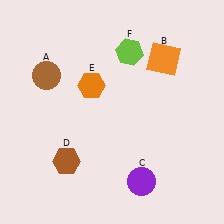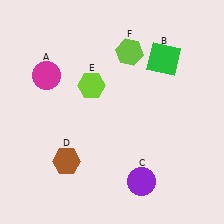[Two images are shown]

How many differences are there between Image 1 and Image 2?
There are 3 differences between the two images.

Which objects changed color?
A changed from brown to magenta. B changed from orange to green. E changed from orange to lime.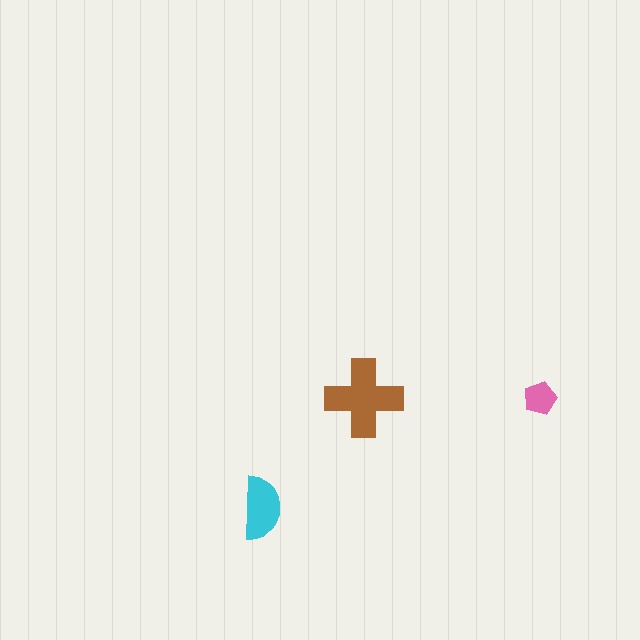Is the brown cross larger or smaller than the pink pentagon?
Larger.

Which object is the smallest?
The pink pentagon.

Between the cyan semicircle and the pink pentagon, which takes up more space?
The cyan semicircle.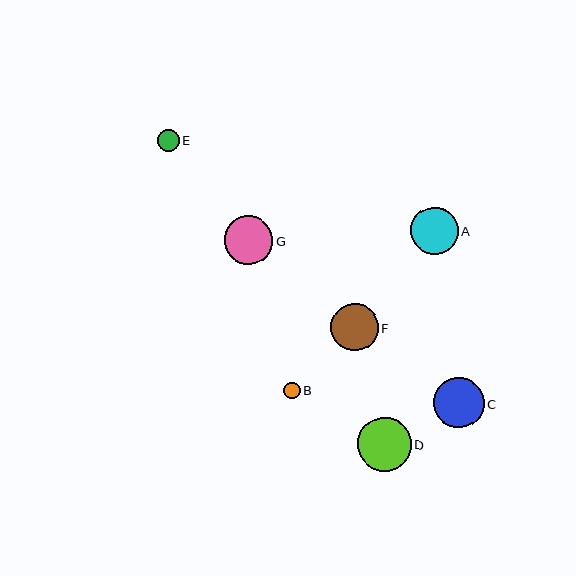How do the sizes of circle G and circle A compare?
Circle G and circle A are approximately the same size.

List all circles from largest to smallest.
From largest to smallest: D, C, G, F, A, E, B.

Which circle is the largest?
Circle D is the largest with a size of approximately 54 pixels.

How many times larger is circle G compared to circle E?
Circle G is approximately 2.2 times the size of circle E.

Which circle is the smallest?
Circle B is the smallest with a size of approximately 17 pixels.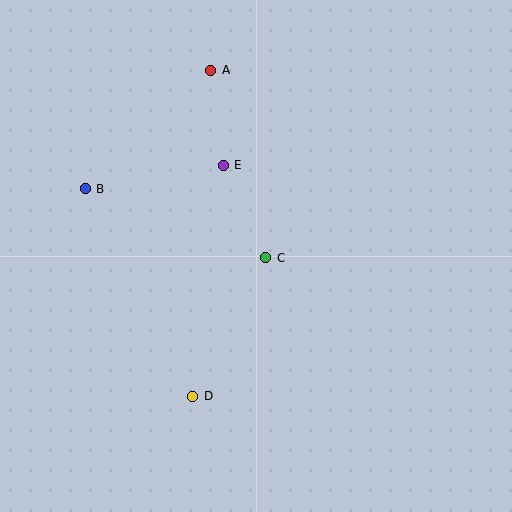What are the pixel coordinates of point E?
Point E is at (223, 165).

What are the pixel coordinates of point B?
Point B is at (85, 189).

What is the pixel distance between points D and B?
The distance between D and B is 234 pixels.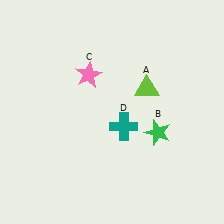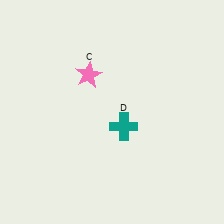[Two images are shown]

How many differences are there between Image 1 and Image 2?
There are 2 differences between the two images.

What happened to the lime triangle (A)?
The lime triangle (A) was removed in Image 2. It was in the top-right area of Image 1.